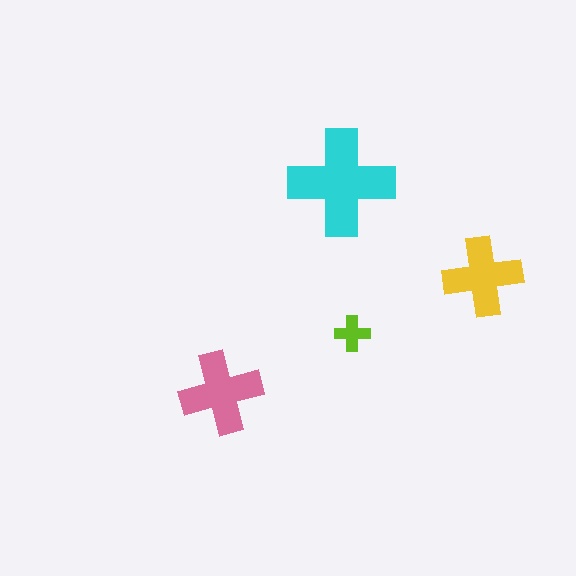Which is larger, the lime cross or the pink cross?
The pink one.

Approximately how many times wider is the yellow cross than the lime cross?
About 2 times wider.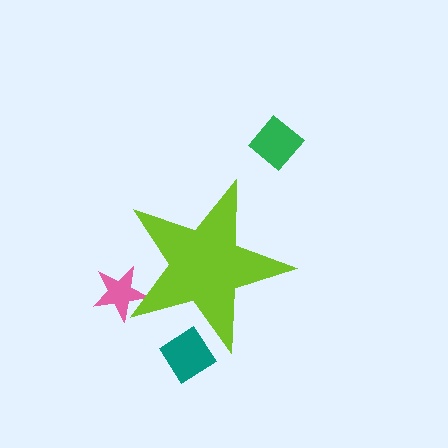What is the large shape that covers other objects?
A lime star.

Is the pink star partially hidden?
Yes, the pink star is partially hidden behind the lime star.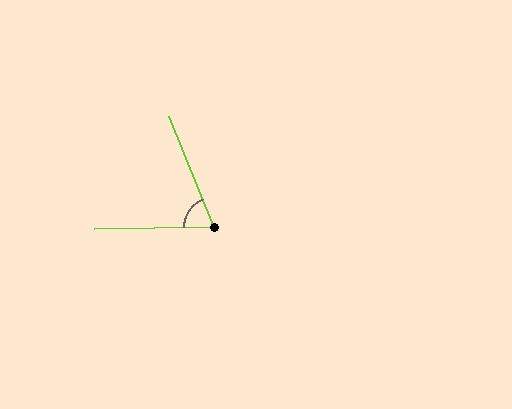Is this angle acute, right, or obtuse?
It is acute.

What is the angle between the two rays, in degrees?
Approximately 68 degrees.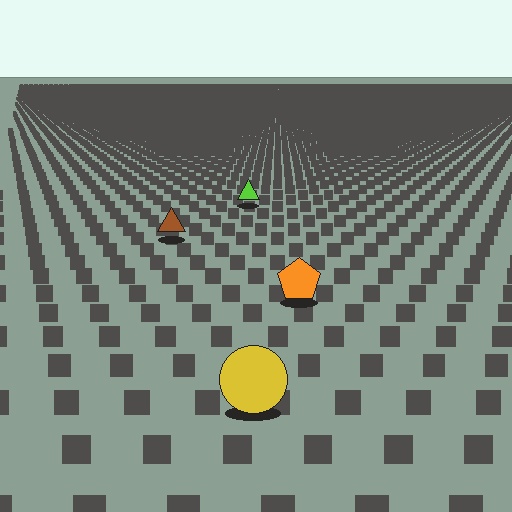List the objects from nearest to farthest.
From nearest to farthest: the yellow circle, the orange pentagon, the brown triangle, the lime triangle.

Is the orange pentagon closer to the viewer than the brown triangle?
Yes. The orange pentagon is closer — you can tell from the texture gradient: the ground texture is coarser near it.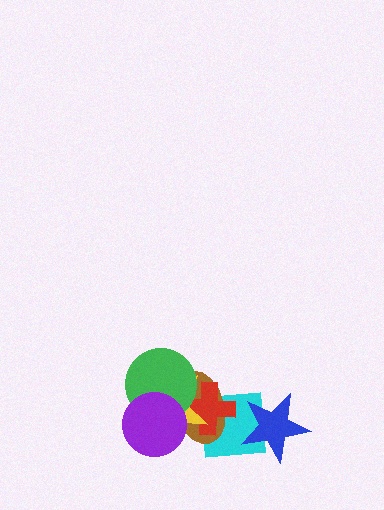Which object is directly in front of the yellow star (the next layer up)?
The green circle is directly in front of the yellow star.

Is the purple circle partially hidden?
No, no other shape covers it.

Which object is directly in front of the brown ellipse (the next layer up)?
The red cross is directly in front of the brown ellipse.